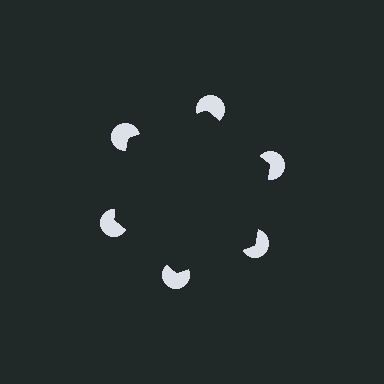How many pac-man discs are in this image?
There are 6 — one at each vertex of the illusory hexagon.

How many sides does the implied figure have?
6 sides.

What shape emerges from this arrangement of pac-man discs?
An illusory hexagon — its edges are inferred from the aligned wedge cuts in the pac-man discs, not physically drawn.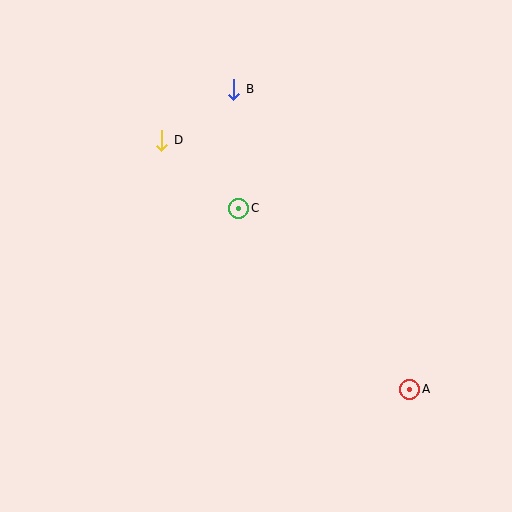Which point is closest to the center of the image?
Point C at (239, 208) is closest to the center.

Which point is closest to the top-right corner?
Point B is closest to the top-right corner.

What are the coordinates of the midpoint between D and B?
The midpoint between D and B is at (198, 115).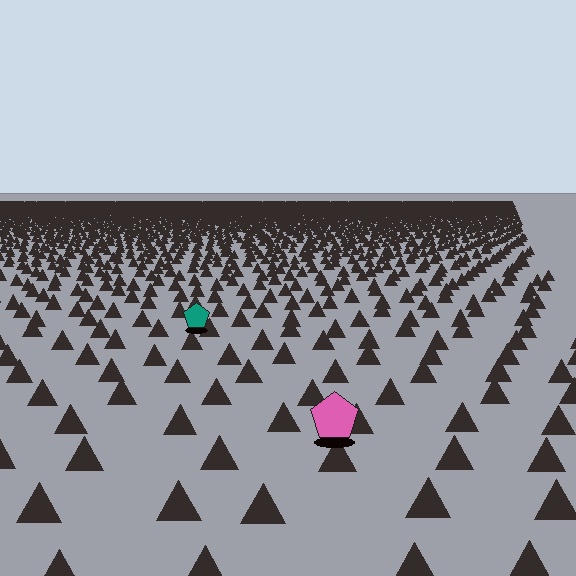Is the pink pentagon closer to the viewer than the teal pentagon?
Yes. The pink pentagon is closer — you can tell from the texture gradient: the ground texture is coarser near it.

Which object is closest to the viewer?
The pink pentagon is closest. The texture marks near it are larger and more spread out.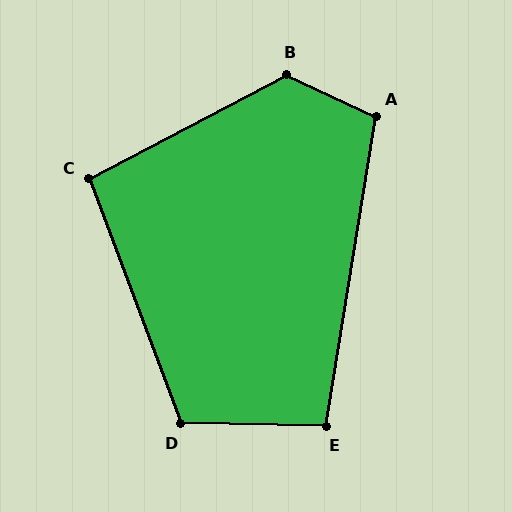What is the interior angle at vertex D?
Approximately 111 degrees (obtuse).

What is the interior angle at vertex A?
Approximately 106 degrees (obtuse).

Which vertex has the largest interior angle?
B, at approximately 127 degrees.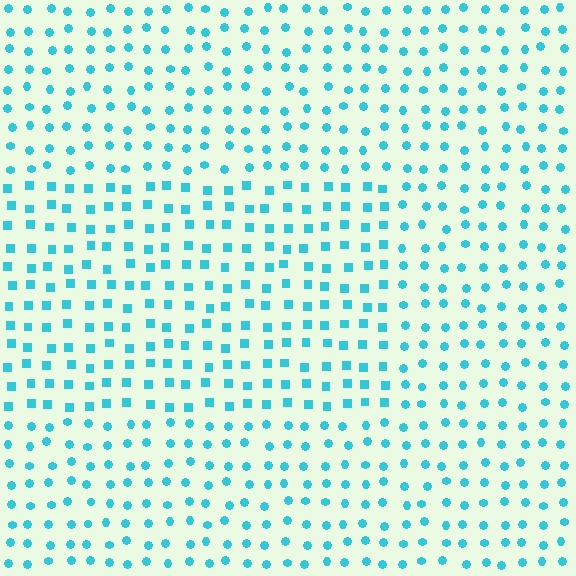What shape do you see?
I see a rectangle.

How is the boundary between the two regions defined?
The boundary is defined by a change in element shape: squares inside vs. circles outside. All elements share the same color and spacing.